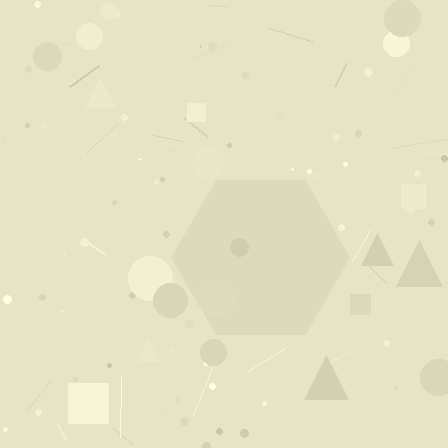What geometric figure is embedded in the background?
A hexagon is embedded in the background.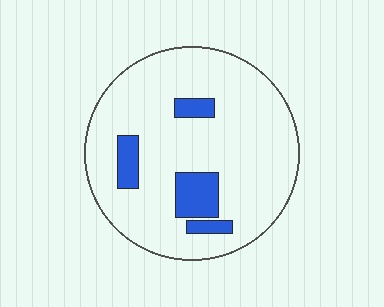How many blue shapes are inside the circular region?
4.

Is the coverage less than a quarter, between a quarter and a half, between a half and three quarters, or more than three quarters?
Less than a quarter.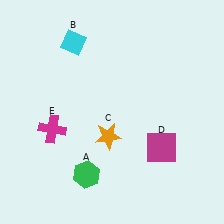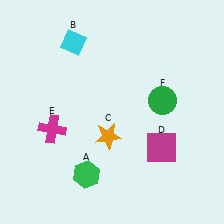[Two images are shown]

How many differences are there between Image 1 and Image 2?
There is 1 difference between the two images.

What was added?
A green circle (F) was added in Image 2.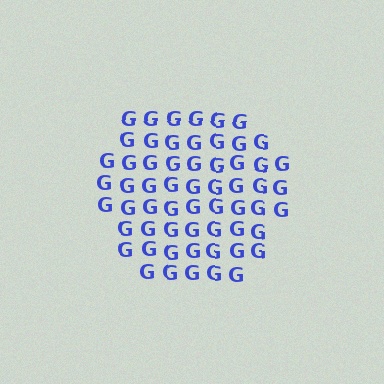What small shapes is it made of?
It is made of small letter G's.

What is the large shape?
The large shape is a hexagon.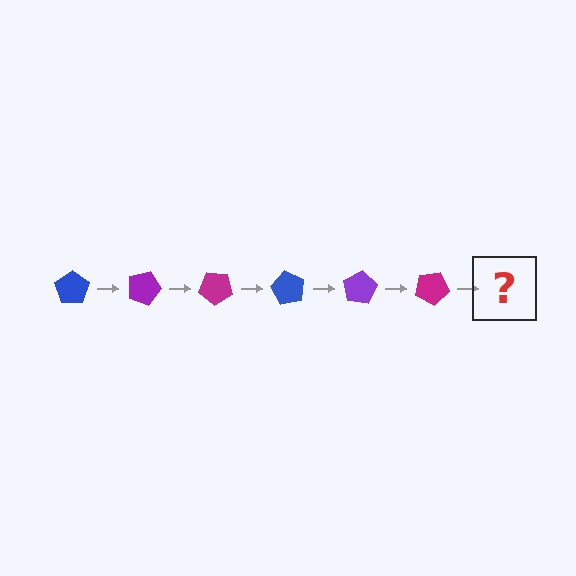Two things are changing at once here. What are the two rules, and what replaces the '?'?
The two rules are that it rotates 20 degrees each step and the color cycles through blue, purple, and magenta. The '?' should be a blue pentagon, rotated 120 degrees from the start.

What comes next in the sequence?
The next element should be a blue pentagon, rotated 120 degrees from the start.